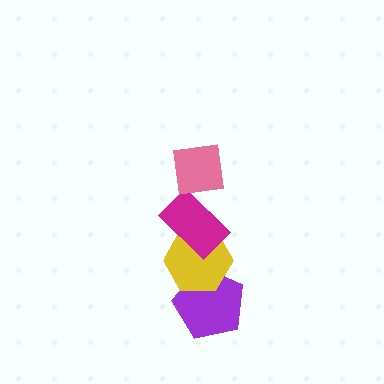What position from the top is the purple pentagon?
The purple pentagon is 4th from the top.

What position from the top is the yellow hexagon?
The yellow hexagon is 3rd from the top.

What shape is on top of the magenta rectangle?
The pink square is on top of the magenta rectangle.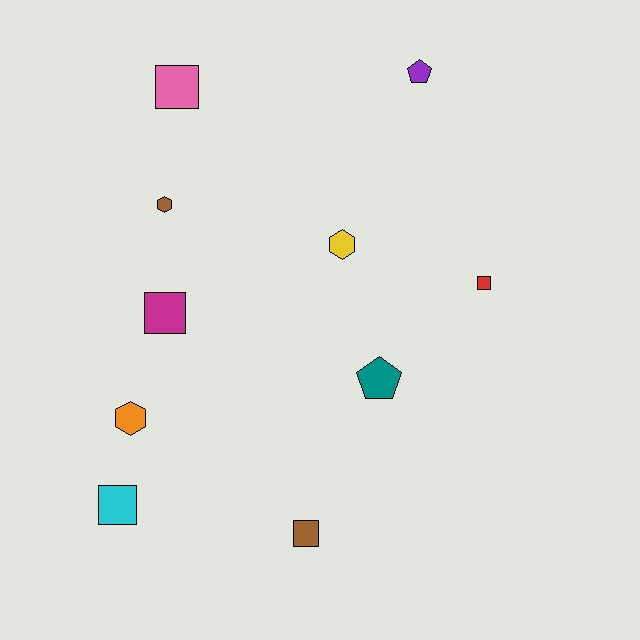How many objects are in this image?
There are 10 objects.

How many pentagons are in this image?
There are 2 pentagons.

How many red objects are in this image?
There is 1 red object.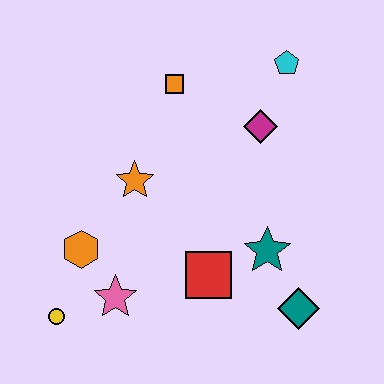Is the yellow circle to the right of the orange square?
No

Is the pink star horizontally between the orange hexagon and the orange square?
Yes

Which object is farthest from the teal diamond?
The orange square is farthest from the teal diamond.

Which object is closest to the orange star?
The orange hexagon is closest to the orange star.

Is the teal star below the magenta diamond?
Yes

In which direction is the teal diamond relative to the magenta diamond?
The teal diamond is below the magenta diamond.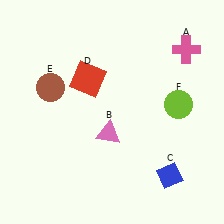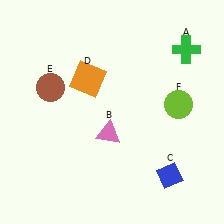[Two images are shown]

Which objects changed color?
A changed from pink to green. D changed from red to orange.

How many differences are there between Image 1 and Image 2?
There are 2 differences between the two images.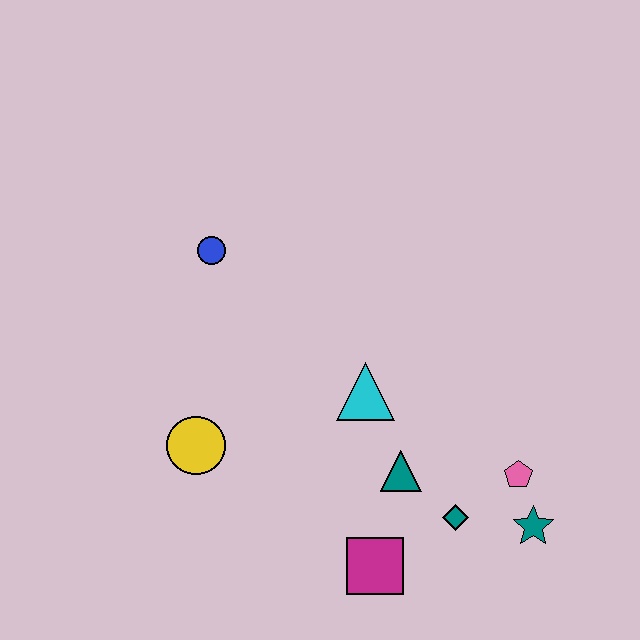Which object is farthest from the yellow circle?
The teal star is farthest from the yellow circle.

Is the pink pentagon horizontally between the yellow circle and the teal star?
Yes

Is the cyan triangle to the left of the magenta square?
Yes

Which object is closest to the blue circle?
The yellow circle is closest to the blue circle.